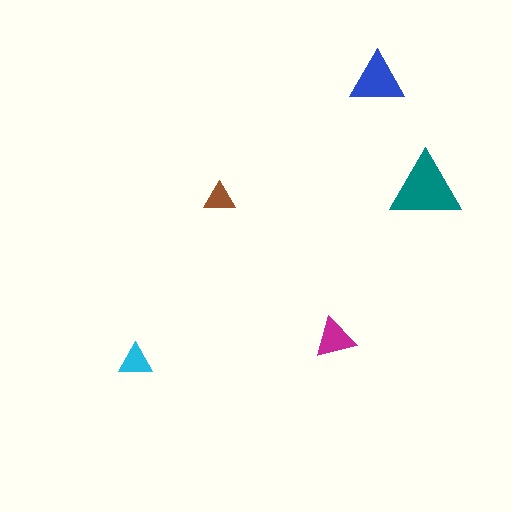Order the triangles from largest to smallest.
the teal one, the blue one, the magenta one, the cyan one, the brown one.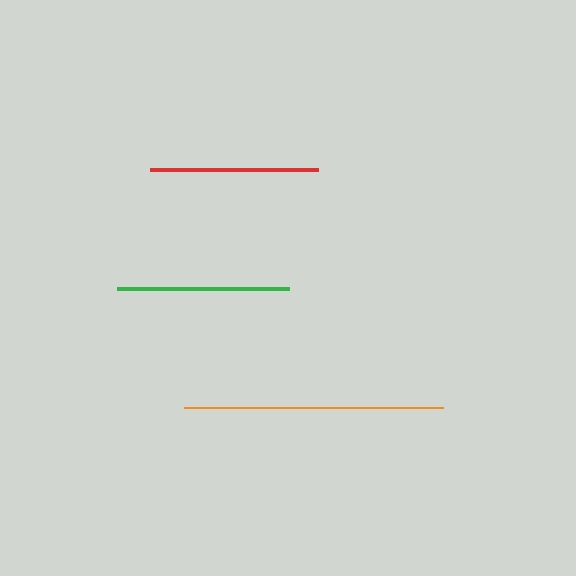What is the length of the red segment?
The red segment is approximately 168 pixels long.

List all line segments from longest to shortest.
From longest to shortest: orange, green, red.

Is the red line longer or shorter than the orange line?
The orange line is longer than the red line.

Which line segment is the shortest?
The red line is the shortest at approximately 168 pixels.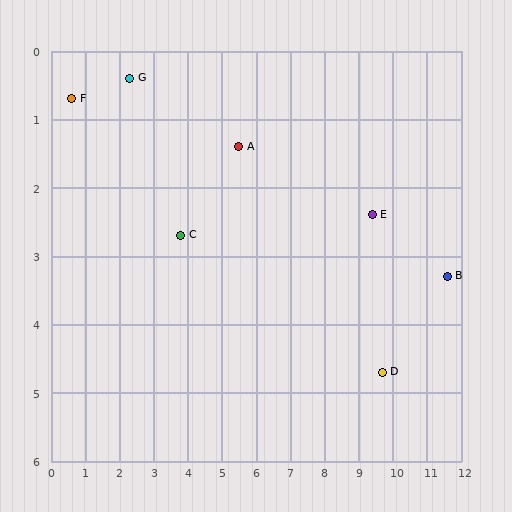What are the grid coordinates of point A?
Point A is at approximately (5.5, 1.4).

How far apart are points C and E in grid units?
Points C and E are about 5.6 grid units apart.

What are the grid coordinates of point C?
Point C is at approximately (3.8, 2.7).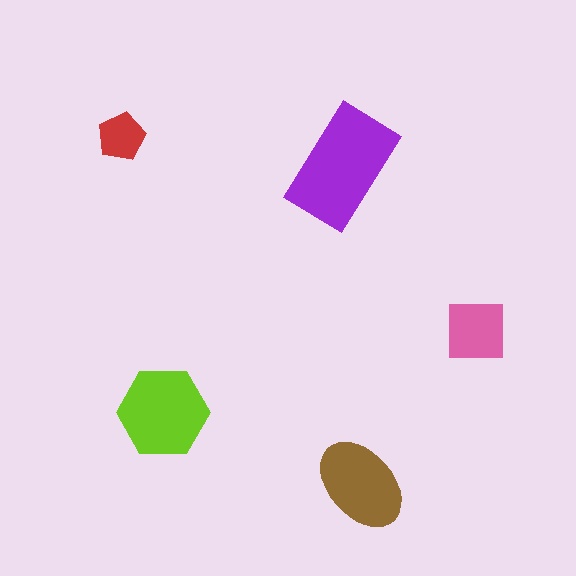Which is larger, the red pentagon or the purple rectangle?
The purple rectangle.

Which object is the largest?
The purple rectangle.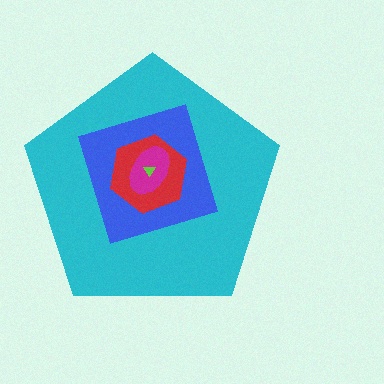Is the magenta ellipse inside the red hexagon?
Yes.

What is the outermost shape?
The cyan pentagon.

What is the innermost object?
The lime triangle.